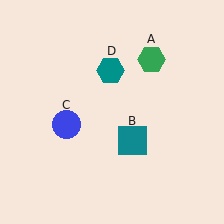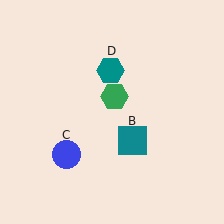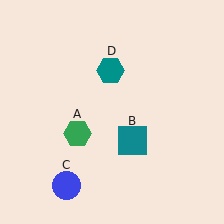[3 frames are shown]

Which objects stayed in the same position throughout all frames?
Teal square (object B) and teal hexagon (object D) remained stationary.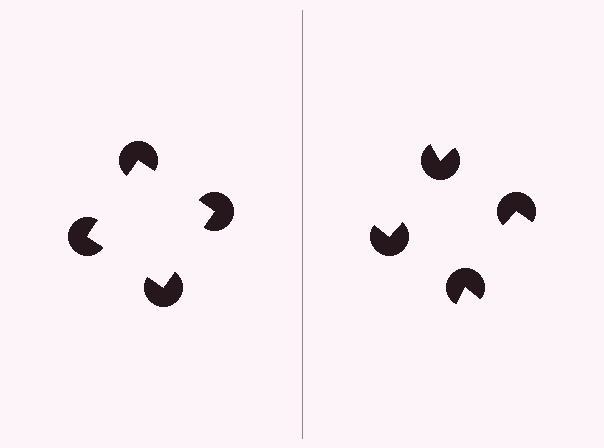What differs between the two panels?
The pac-man discs are positioned identically on both sides; only the wedge orientations differ. On the left they align to a square; on the right they are misaligned.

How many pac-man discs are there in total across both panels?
8 — 4 on each side.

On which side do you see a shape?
An illusory square appears on the left side. On the right side the wedge cuts are rotated, so no coherent shape forms.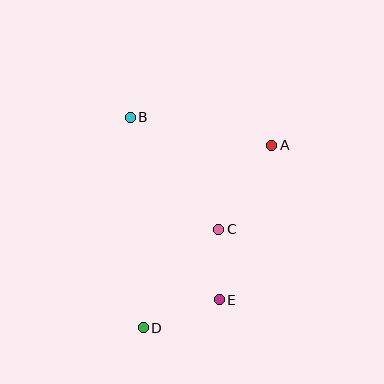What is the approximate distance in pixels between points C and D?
The distance between C and D is approximately 124 pixels.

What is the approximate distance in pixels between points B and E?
The distance between B and E is approximately 203 pixels.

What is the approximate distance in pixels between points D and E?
The distance between D and E is approximately 81 pixels.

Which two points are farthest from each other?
Points A and D are farthest from each other.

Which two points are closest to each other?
Points C and E are closest to each other.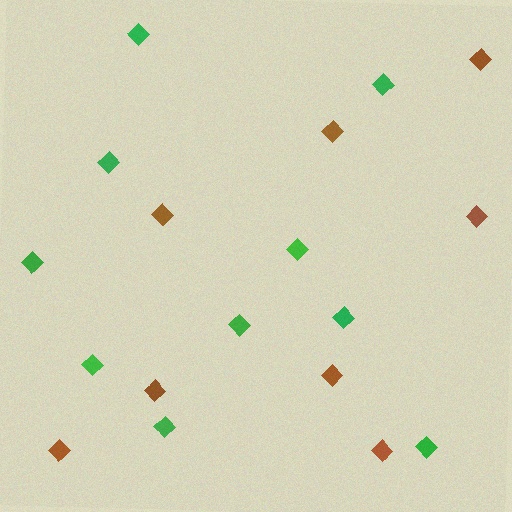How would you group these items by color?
There are 2 groups: one group of green diamonds (10) and one group of brown diamonds (8).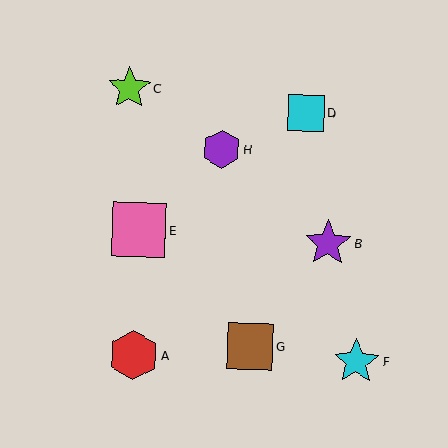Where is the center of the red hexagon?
The center of the red hexagon is at (134, 355).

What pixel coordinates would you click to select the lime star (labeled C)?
Click at (129, 88) to select the lime star C.